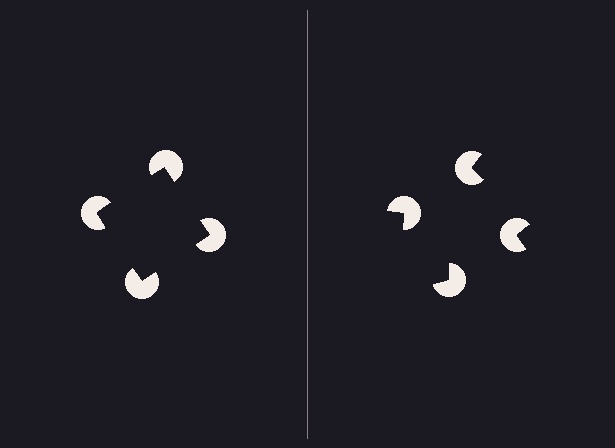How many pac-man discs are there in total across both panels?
8 — 4 on each side.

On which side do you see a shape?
An illusory square appears on the left side. On the right side the wedge cuts are rotated, so no coherent shape forms.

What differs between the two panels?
The pac-man discs are positioned identically on both sides; only the wedge orientations differ. On the left they align to a square; on the right they are misaligned.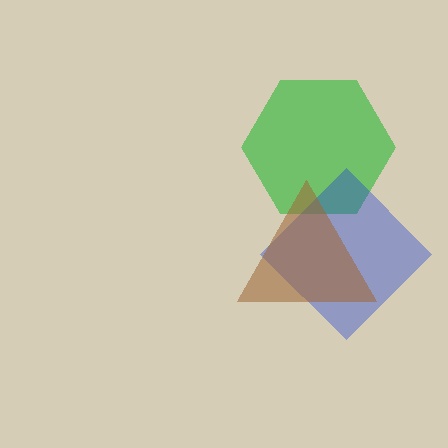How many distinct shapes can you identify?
There are 3 distinct shapes: a green hexagon, a blue diamond, a brown triangle.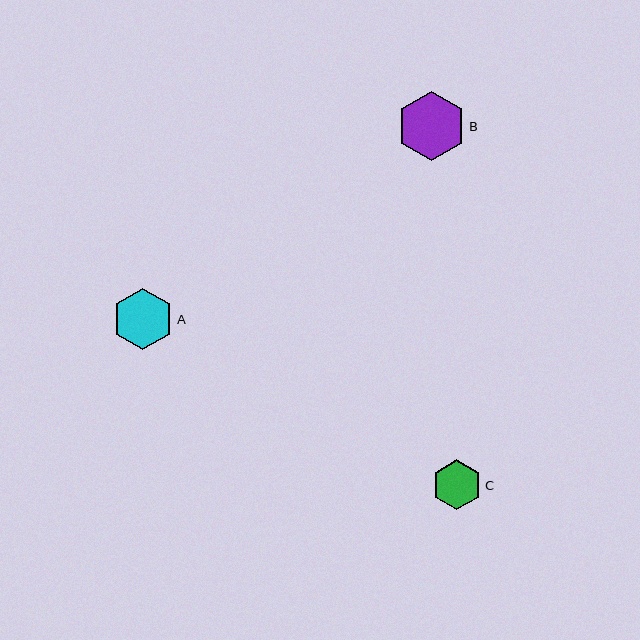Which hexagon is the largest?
Hexagon B is the largest with a size of approximately 69 pixels.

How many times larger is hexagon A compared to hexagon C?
Hexagon A is approximately 1.2 times the size of hexagon C.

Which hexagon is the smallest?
Hexagon C is the smallest with a size of approximately 50 pixels.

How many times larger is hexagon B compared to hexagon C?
Hexagon B is approximately 1.4 times the size of hexagon C.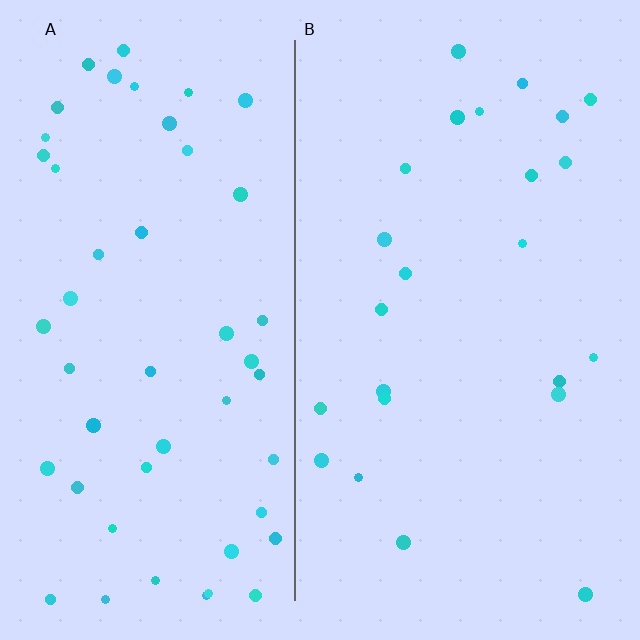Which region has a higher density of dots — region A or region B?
A (the left).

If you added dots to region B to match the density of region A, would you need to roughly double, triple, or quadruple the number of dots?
Approximately double.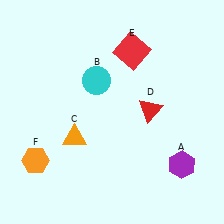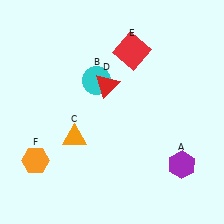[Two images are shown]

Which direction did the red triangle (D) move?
The red triangle (D) moved left.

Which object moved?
The red triangle (D) moved left.